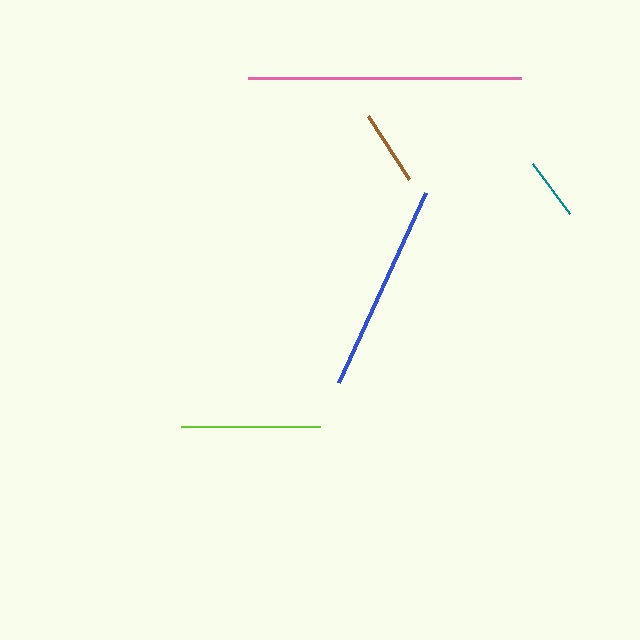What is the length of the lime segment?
The lime segment is approximately 139 pixels long.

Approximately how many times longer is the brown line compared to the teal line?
The brown line is approximately 1.2 times the length of the teal line.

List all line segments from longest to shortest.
From longest to shortest: pink, blue, lime, brown, teal.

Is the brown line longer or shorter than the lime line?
The lime line is longer than the brown line.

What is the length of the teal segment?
The teal segment is approximately 62 pixels long.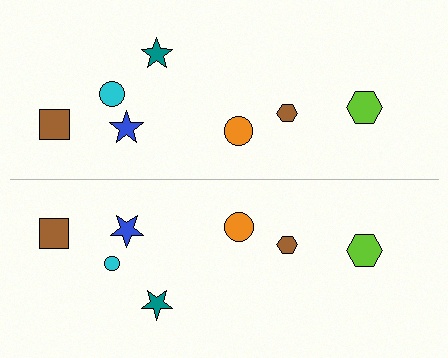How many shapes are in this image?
There are 14 shapes in this image.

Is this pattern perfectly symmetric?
No, the pattern is not perfectly symmetric. The cyan circle on the bottom side has a different size than its mirror counterpart.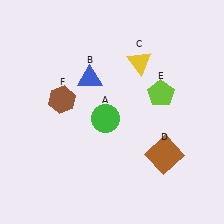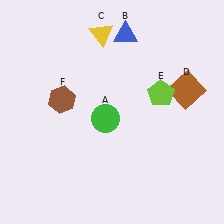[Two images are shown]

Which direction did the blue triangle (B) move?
The blue triangle (B) moved up.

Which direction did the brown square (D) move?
The brown square (D) moved up.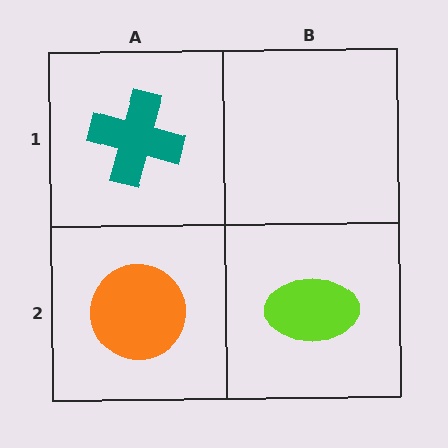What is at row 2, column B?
A lime ellipse.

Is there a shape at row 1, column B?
No, that cell is empty.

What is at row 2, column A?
An orange circle.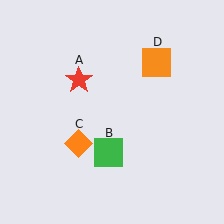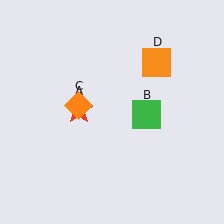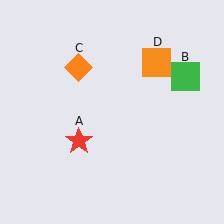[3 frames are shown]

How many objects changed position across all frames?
3 objects changed position: red star (object A), green square (object B), orange diamond (object C).